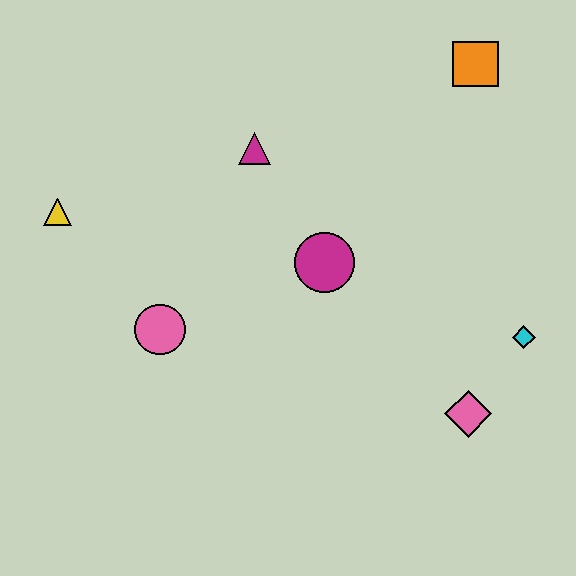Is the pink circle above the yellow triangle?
No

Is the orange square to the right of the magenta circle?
Yes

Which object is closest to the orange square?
The magenta triangle is closest to the orange square.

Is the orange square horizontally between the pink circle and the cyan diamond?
Yes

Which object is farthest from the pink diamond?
The yellow triangle is farthest from the pink diamond.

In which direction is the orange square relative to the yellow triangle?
The orange square is to the right of the yellow triangle.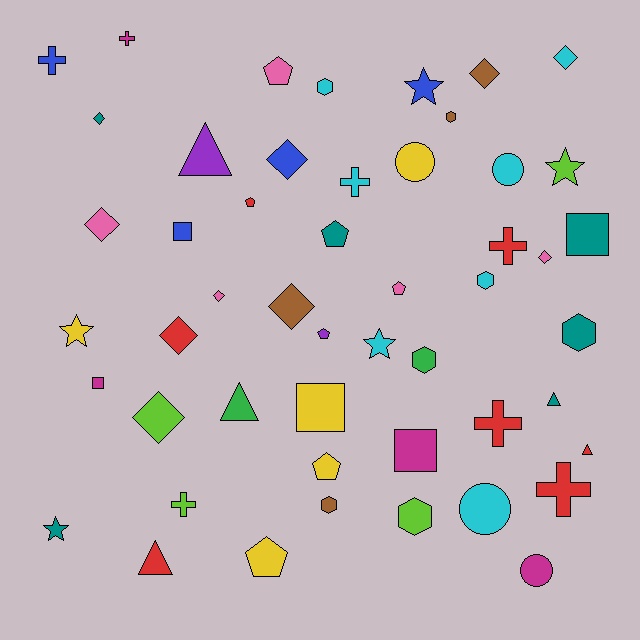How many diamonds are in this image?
There are 10 diamonds.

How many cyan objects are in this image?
There are 7 cyan objects.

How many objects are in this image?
There are 50 objects.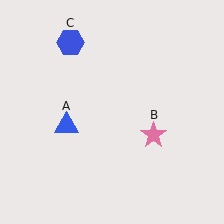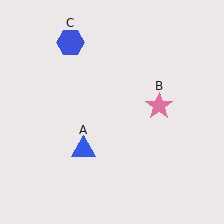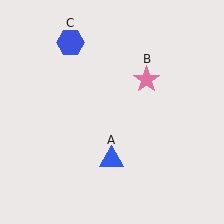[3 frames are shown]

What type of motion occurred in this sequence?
The blue triangle (object A), pink star (object B) rotated counterclockwise around the center of the scene.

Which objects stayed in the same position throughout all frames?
Blue hexagon (object C) remained stationary.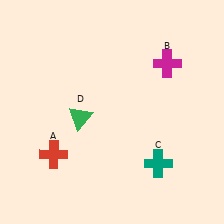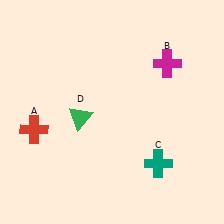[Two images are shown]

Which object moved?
The red cross (A) moved up.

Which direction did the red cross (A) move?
The red cross (A) moved up.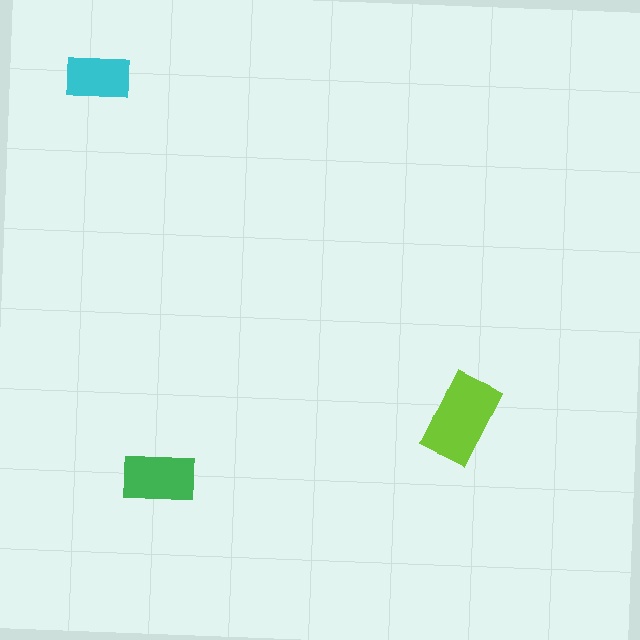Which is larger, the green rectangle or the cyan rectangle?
The green one.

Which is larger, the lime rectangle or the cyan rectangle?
The lime one.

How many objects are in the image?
There are 3 objects in the image.